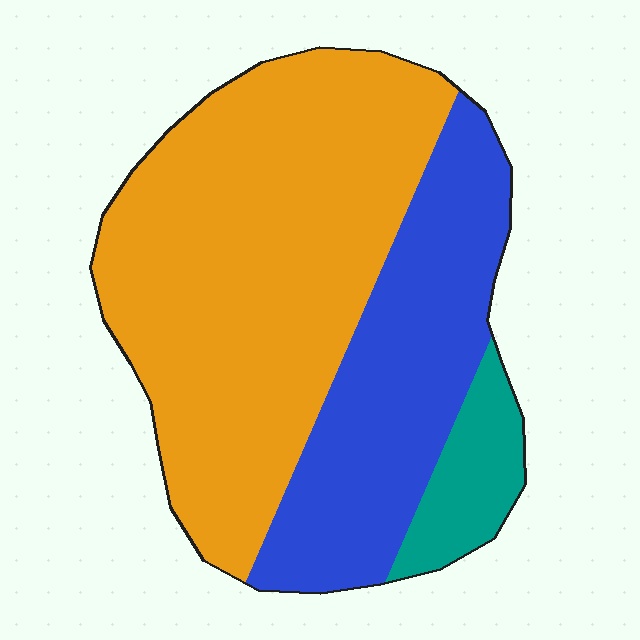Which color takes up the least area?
Teal, at roughly 10%.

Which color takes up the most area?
Orange, at roughly 60%.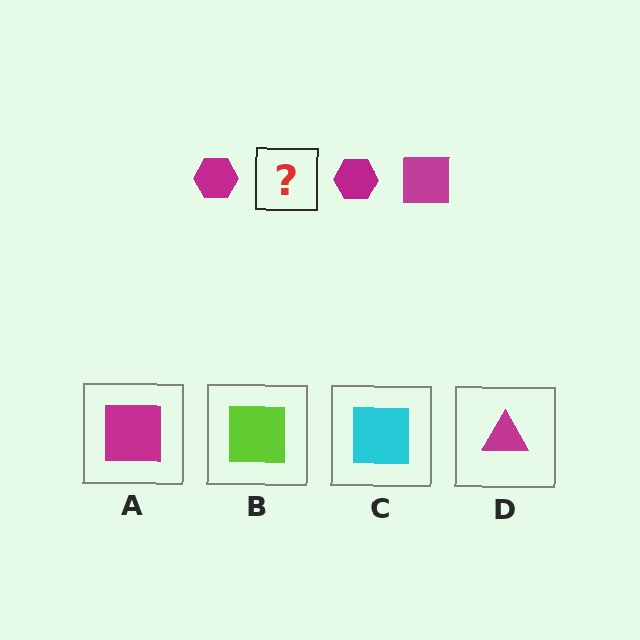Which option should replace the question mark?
Option A.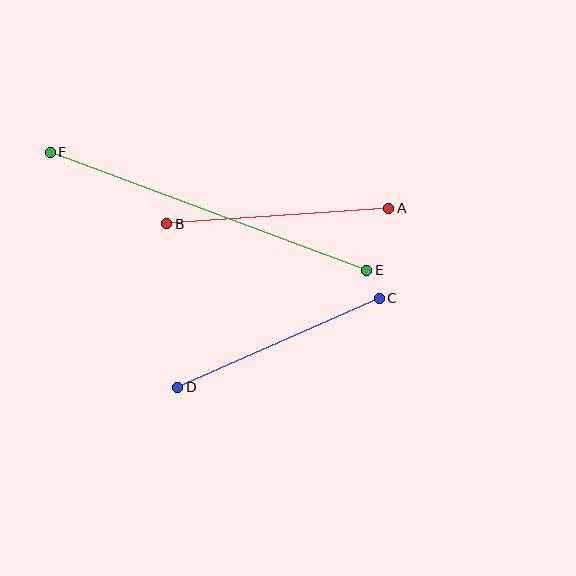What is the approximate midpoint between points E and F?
The midpoint is at approximately (209, 211) pixels.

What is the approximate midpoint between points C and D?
The midpoint is at approximately (278, 343) pixels.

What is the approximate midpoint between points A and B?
The midpoint is at approximately (278, 216) pixels.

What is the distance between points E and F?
The distance is approximately 338 pixels.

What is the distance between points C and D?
The distance is approximately 220 pixels.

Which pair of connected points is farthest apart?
Points E and F are farthest apart.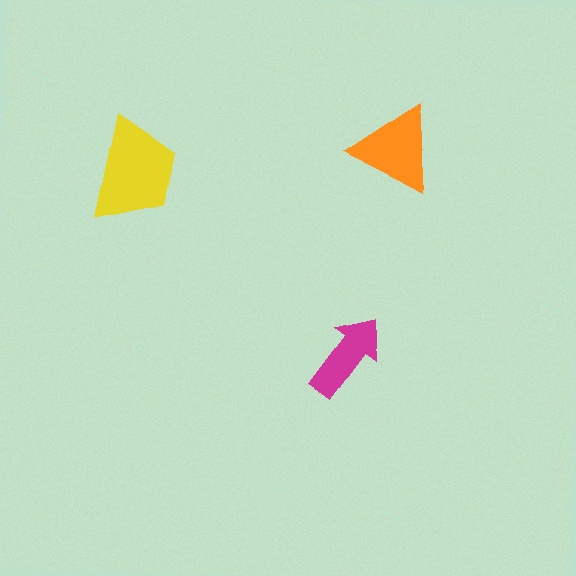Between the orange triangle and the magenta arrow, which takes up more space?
The orange triangle.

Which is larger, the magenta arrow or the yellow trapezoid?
The yellow trapezoid.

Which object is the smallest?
The magenta arrow.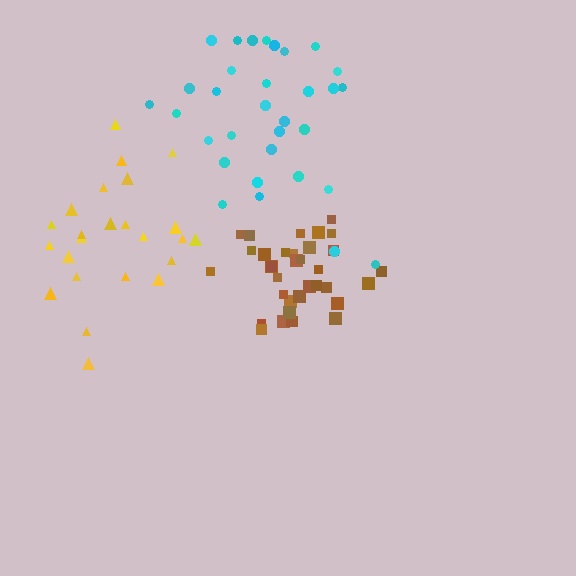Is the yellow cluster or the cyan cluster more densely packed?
Yellow.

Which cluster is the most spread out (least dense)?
Cyan.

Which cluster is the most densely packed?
Brown.